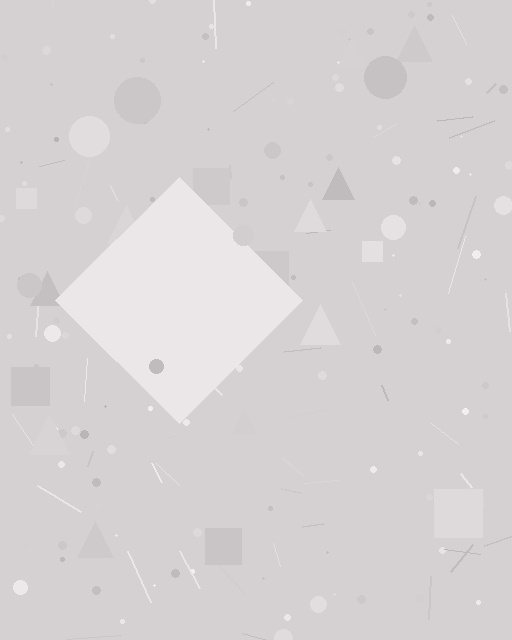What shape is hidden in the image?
A diamond is hidden in the image.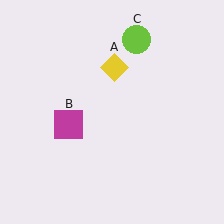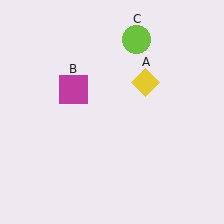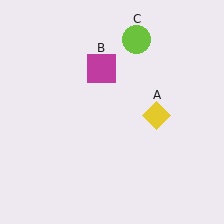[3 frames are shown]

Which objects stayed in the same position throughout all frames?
Lime circle (object C) remained stationary.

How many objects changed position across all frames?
2 objects changed position: yellow diamond (object A), magenta square (object B).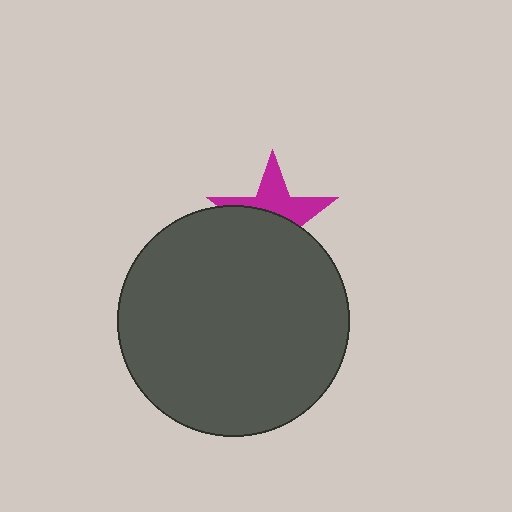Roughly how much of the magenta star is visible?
A small part of it is visible (roughly 44%).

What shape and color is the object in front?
The object in front is a dark gray circle.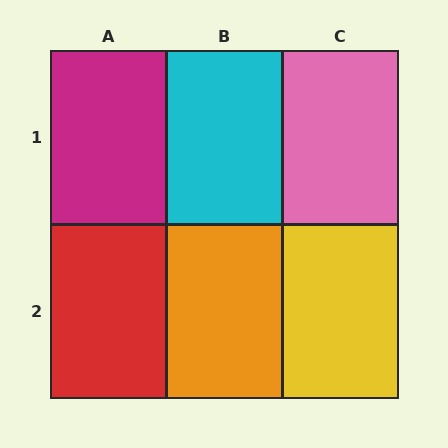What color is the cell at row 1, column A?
Magenta.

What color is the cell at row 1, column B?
Cyan.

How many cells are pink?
1 cell is pink.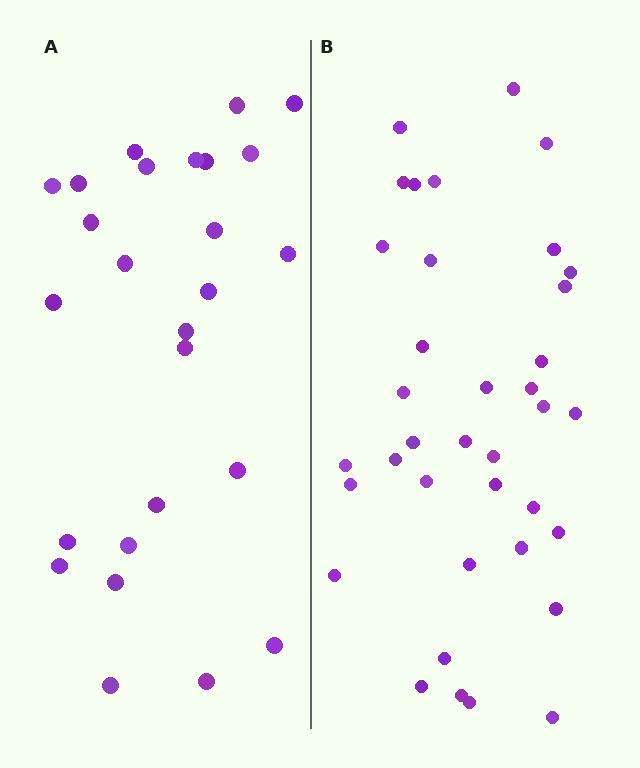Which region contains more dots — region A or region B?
Region B (the right region) has more dots.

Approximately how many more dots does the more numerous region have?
Region B has roughly 12 or so more dots than region A.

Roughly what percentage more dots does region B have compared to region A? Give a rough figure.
About 40% more.